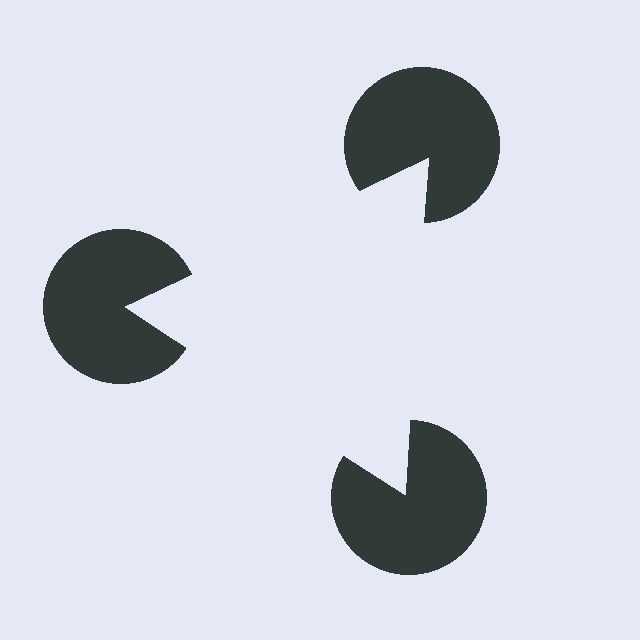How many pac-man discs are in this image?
There are 3 — one at each vertex of the illusory triangle.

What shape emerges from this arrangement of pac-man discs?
An illusory triangle — its edges are inferred from the aligned wedge cuts in the pac-man discs, not physically drawn.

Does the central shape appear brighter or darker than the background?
It typically appears slightly brighter than the background, even though no actual brightness change is drawn.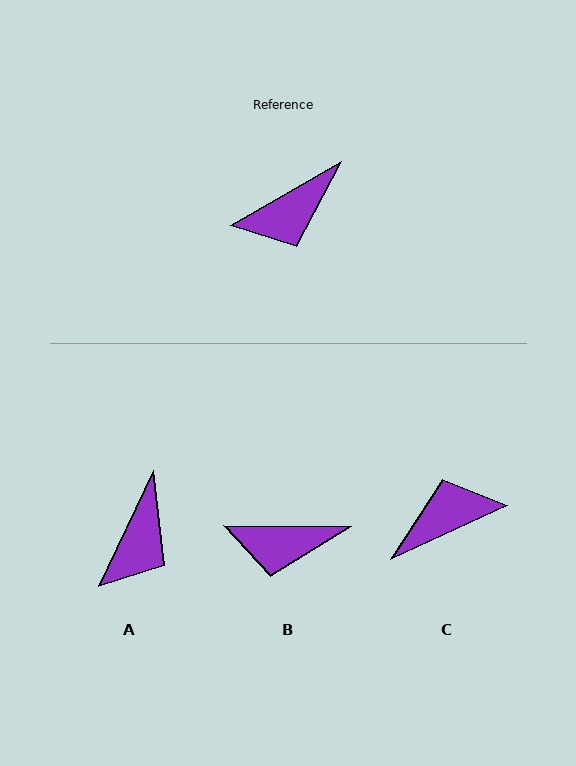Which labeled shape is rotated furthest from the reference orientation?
C, about 175 degrees away.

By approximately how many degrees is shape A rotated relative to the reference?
Approximately 35 degrees counter-clockwise.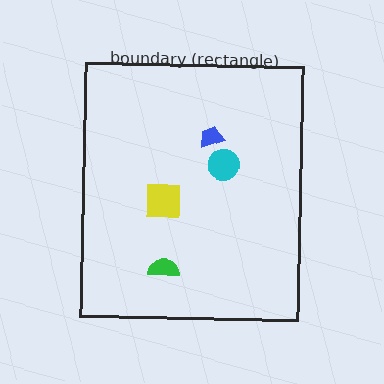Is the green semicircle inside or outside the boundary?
Inside.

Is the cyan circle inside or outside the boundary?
Inside.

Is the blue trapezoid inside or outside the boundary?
Inside.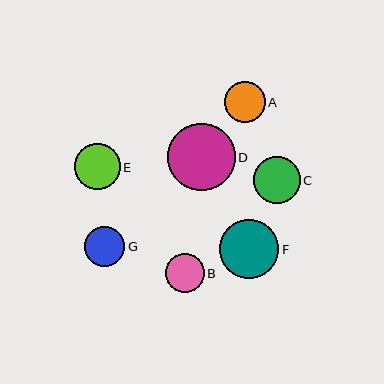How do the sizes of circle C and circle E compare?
Circle C and circle E are approximately the same size.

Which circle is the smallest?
Circle B is the smallest with a size of approximately 39 pixels.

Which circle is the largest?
Circle D is the largest with a size of approximately 68 pixels.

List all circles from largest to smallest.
From largest to smallest: D, F, C, E, A, G, B.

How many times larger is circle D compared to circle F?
Circle D is approximately 1.2 times the size of circle F.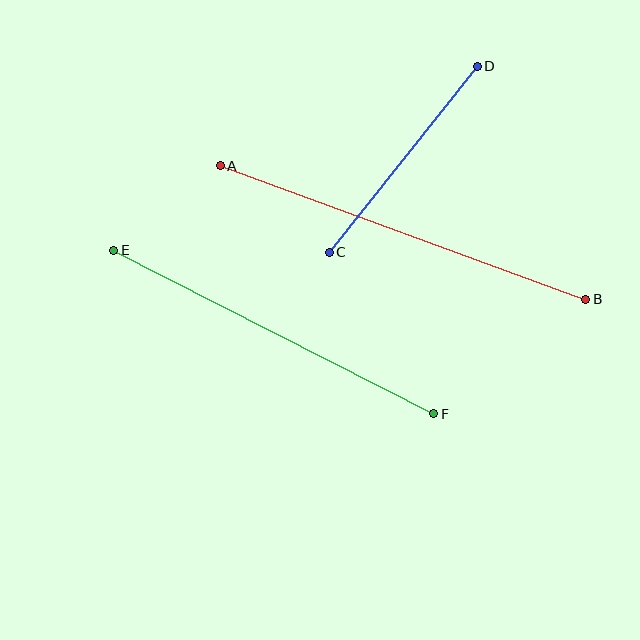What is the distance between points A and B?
The distance is approximately 389 pixels.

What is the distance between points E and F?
The distance is approximately 359 pixels.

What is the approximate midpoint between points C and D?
The midpoint is at approximately (403, 159) pixels.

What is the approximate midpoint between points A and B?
The midpoint is at approximately (403, 233) pixels.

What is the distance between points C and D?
The distance is approximately 238 pixels.